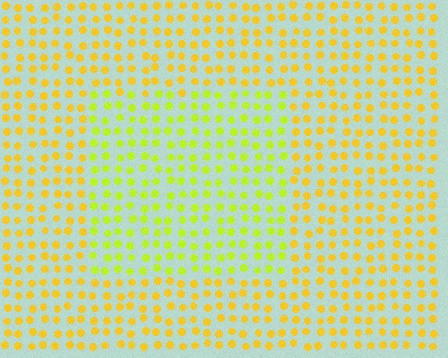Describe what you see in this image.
The image is filled with small yellow elements in a uniform arrangement. A rectangle-shaped region is visible where the elements are tinted to a slightly different hue, forming a subtle color boundary.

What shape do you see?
I see a rectangle.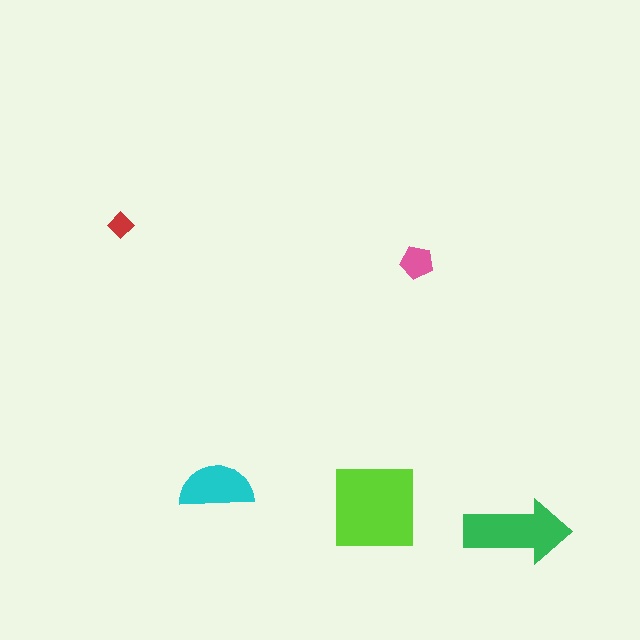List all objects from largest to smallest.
The lime square, the green arrow, the cyan semicircle, the pink pentagon, the red diamond.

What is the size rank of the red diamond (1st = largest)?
5th.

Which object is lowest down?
The green arrow is bottommost.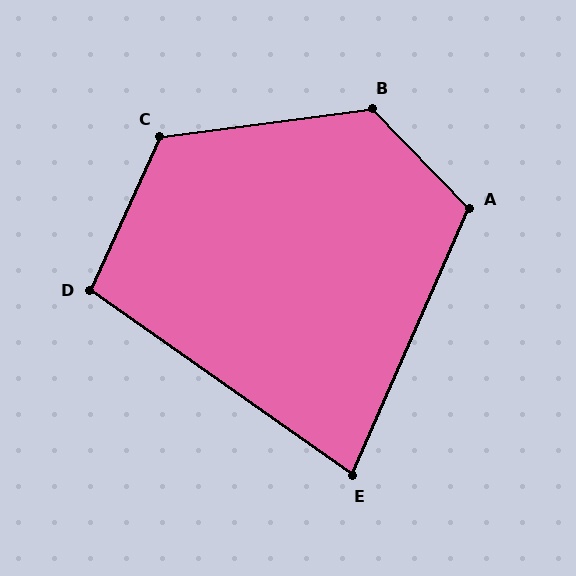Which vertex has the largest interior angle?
B, at approximately 127 degrees.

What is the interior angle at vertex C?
Approximately 122 degrees (obtuse).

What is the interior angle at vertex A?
Approximately 112 degrees (obtuse).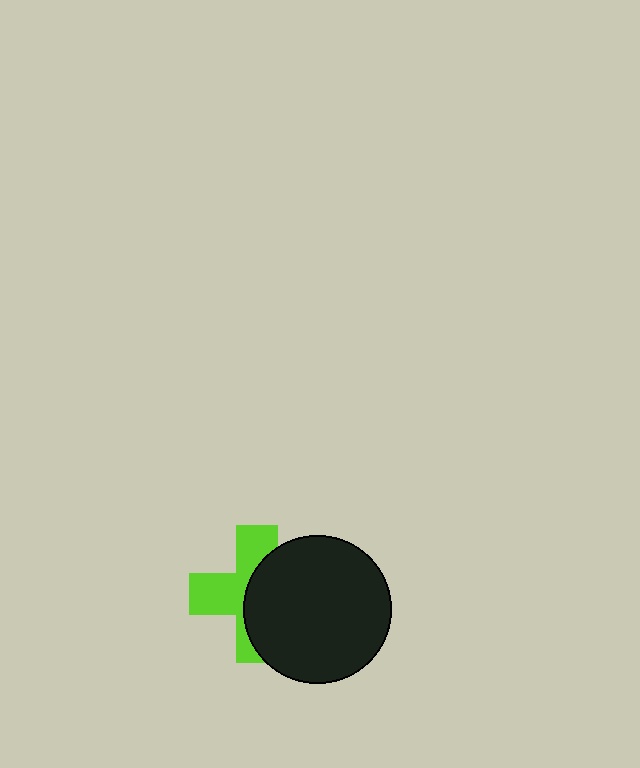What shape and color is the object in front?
The object in front is a black circle.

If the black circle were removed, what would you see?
You would see the complete lime cross.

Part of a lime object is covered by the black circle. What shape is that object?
It is a cross.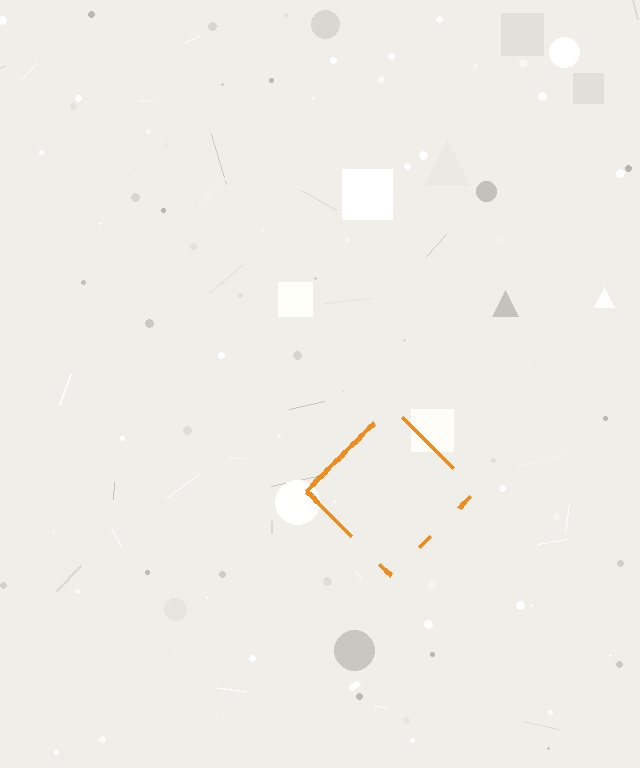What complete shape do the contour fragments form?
The contour fragments form a diamond.